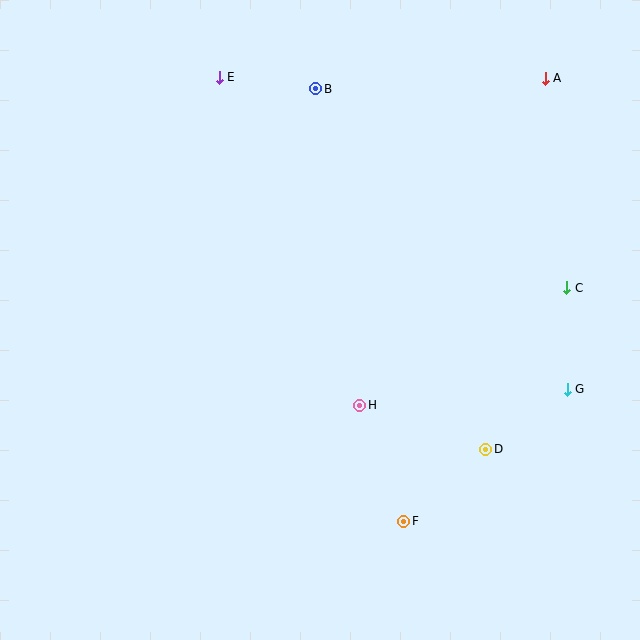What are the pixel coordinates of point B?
Point B is at (316, 89).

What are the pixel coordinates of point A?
Point A is at (545, 78).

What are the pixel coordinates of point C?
Point C is at (567, 288).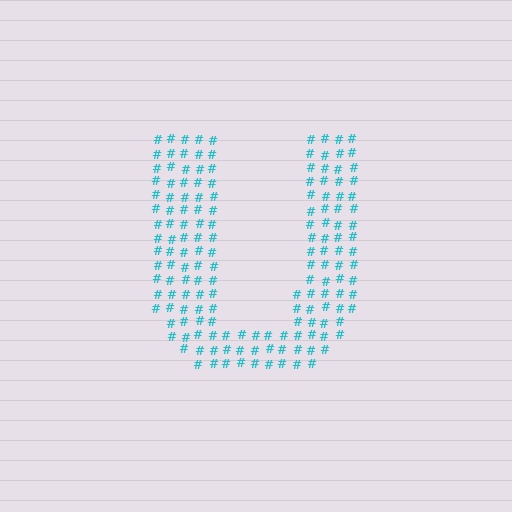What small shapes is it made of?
It is made of small hash symbols.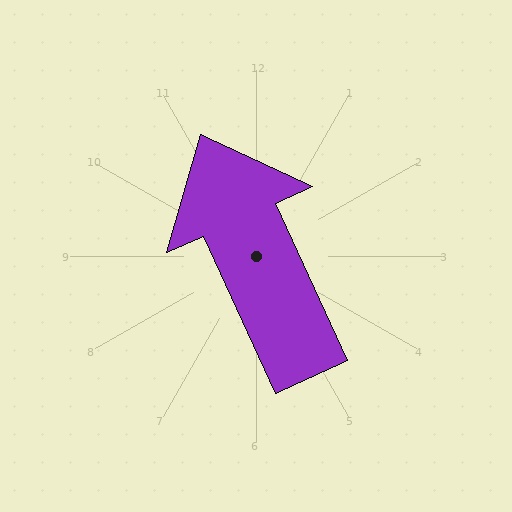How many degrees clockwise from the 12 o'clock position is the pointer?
Approximately 335 degrees.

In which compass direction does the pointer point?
Northwest.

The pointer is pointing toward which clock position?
Roughly 11 o'clock.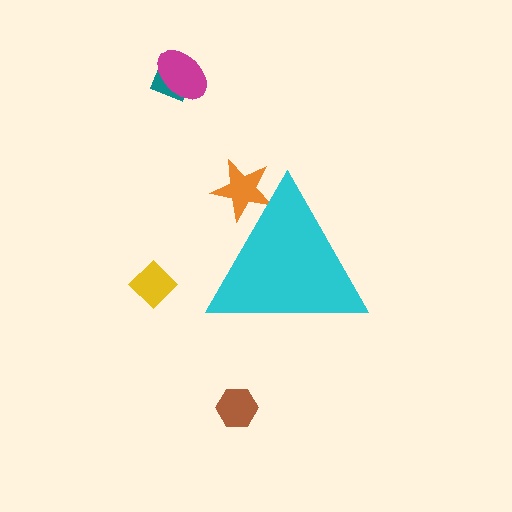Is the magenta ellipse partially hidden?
No, the magenta ellipse is fully visible.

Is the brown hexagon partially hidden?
No, the brown hexagon is fully visible.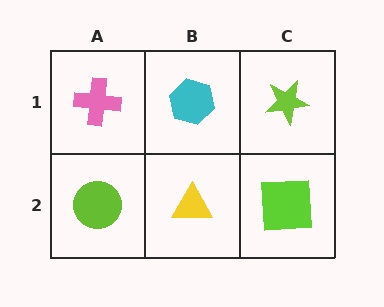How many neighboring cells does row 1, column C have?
2.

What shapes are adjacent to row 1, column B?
A yellow triangle (row 2, column B), a pink cross (row 1, column A), a lime star (row 1, column C).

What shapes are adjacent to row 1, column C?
A lime square (row 2, column C), a cyan hexagon (row 1, column B).